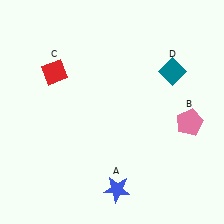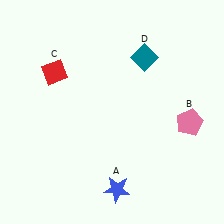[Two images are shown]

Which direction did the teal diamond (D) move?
The teal diamond (D) moved left.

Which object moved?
The teal diamond (D) moved left.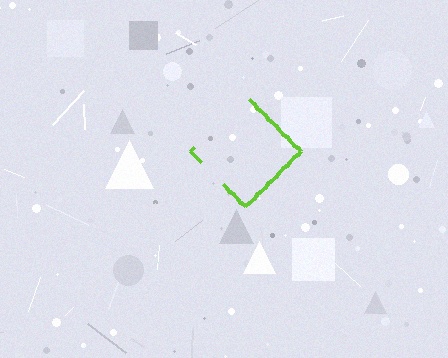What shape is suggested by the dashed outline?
The dashed outline suggests a diamond.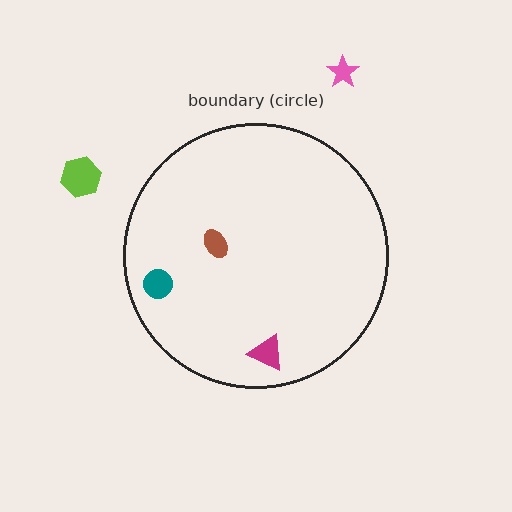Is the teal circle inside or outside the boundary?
Inside.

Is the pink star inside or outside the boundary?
Outside.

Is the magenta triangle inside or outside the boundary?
Inside.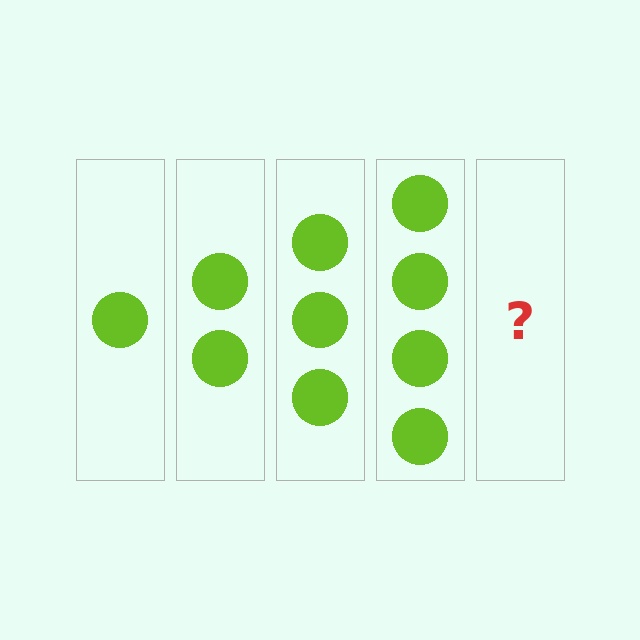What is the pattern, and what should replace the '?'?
The pattern is that each step adds one more circle. The '?' should be 5 circles.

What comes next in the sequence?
The next element should be 5 circles.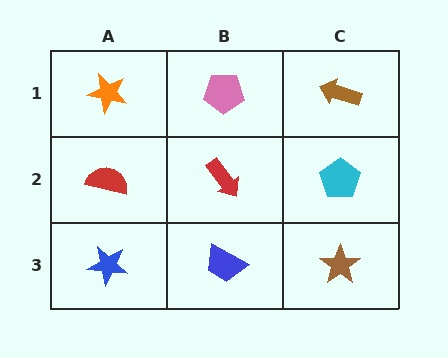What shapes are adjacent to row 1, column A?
A red semicircle (row 2, column A), a pink pentagon (row 1, column B).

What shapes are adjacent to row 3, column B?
A red arrow (row 2, column B), a blue star (row 3, column A), a brown star (row 3, column C).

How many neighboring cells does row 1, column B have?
3.